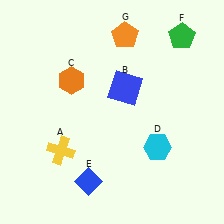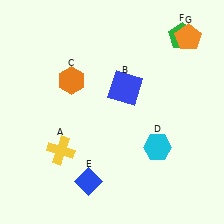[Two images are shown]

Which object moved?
The orange pentagon (G) moved right.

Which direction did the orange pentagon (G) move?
The orange pentagon (G) moved right.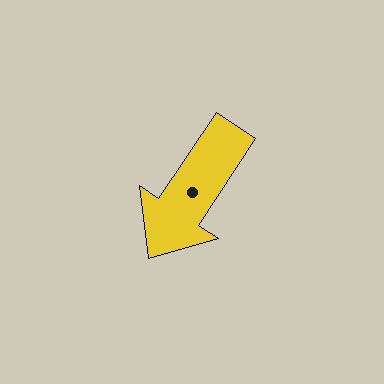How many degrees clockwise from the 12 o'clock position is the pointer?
Approximately 214 degrees.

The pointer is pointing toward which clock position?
Roughly 7 o'clock.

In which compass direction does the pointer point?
Southwest.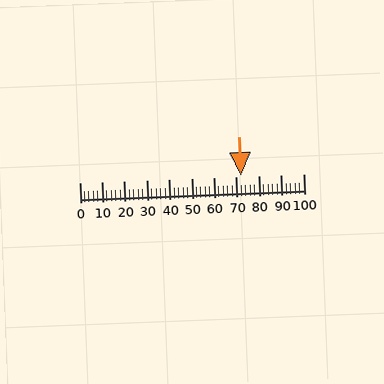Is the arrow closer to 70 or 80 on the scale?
The arrow is closer to 70.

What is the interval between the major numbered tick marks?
The major tick marks are spaced 10 units apart.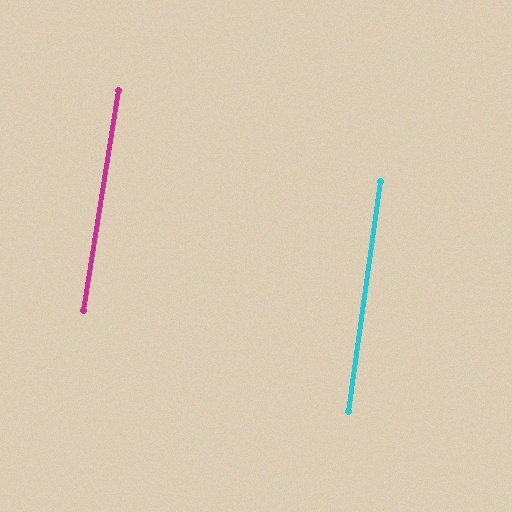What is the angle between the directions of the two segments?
Approximately 1 degree.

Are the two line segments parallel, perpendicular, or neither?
Parallel — their directions differ by only 1.0°.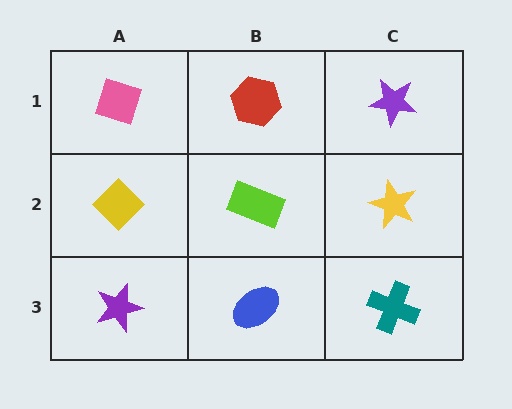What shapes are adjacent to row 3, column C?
A yellow star (row 2, column C), a blue ellipse (row 3, column B).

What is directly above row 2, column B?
A red hexagon.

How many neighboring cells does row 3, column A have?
2.